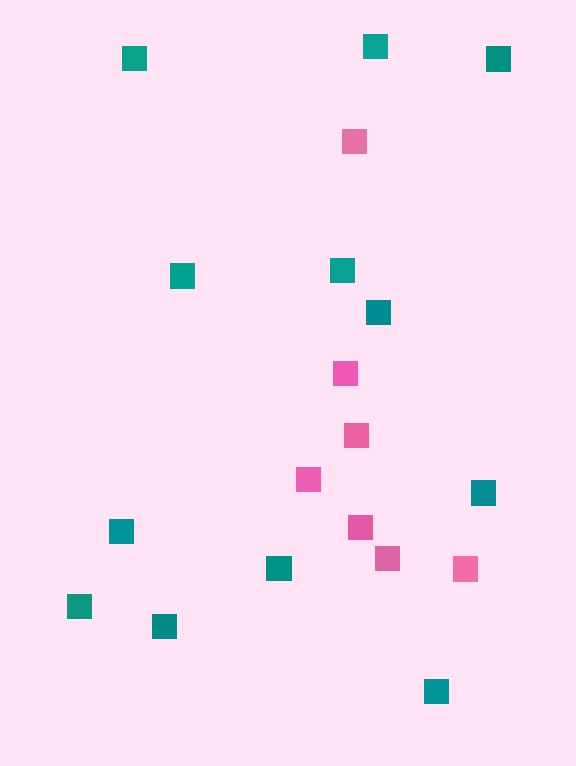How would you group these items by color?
There are 2 groups: one group of pink squares (7) and one group of teal squares (12).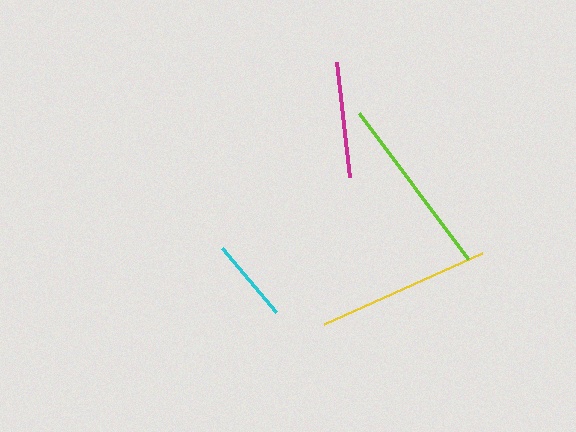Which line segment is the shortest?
The cyan line is the shortest at approximately 84 pixels.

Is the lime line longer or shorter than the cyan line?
The lime line is longer than the cyan line.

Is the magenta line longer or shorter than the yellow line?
The yellow line is longer than the magenta line.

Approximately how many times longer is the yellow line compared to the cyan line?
The yellow line is approximately 2.1 times the length of the cyan line.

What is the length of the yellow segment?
The yellow segment is approximately 174 pixels long.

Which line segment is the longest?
The lime line is the longest at approximately 183 pixels.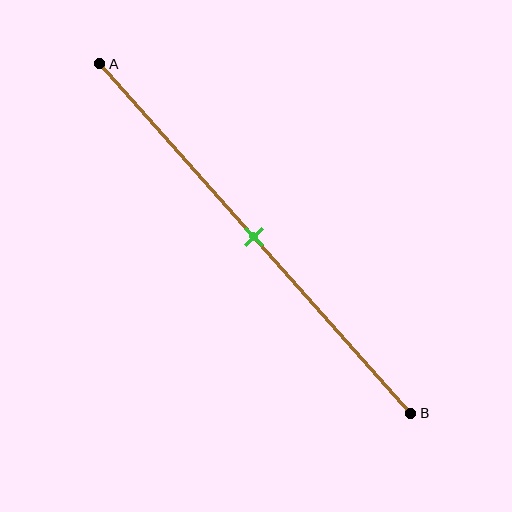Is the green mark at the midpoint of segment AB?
Yes, the mark is approximately at the midpoint.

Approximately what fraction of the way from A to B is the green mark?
The green mark is approximately 50% of the way from A to B.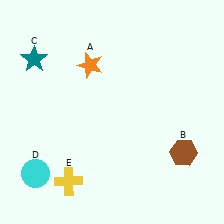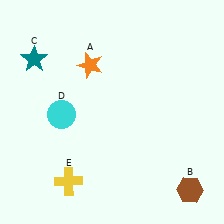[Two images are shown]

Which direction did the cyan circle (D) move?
The cyan circle (D) moved up.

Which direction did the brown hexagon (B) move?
The brown hexagon (B) moved down.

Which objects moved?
The objects that moved are: the brown hexagon (B), the cyan circle (D).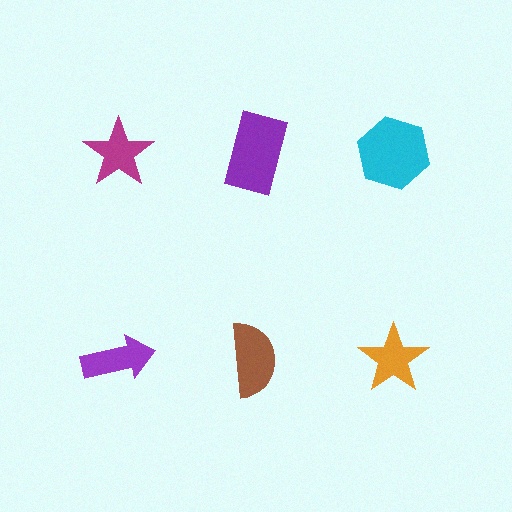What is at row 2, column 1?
A purple arrow.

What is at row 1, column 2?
A purple rectangle.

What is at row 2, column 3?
An orange star.